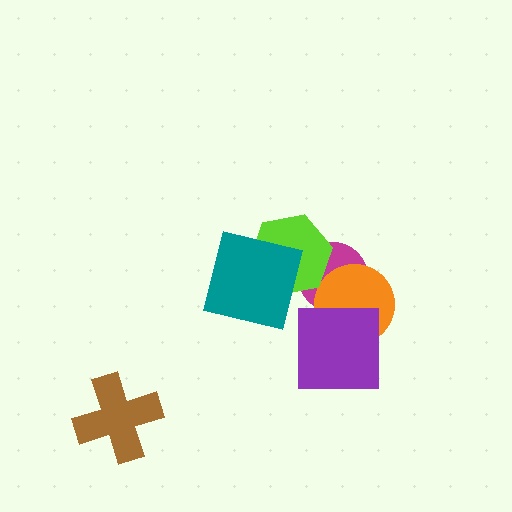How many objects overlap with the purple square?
1 object overlaps with the purple square.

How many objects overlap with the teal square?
1 object overlaps with the teal square.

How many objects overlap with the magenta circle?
2 objects overlap with the magenta circle.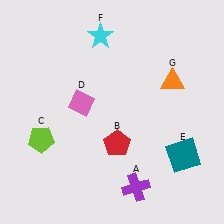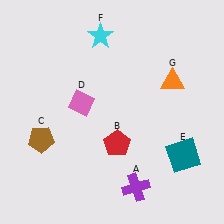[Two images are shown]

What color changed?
The pentagon (C) changed from lime in Image 1 to brown in Image 2.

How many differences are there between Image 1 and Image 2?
There is 1 difference between the two images.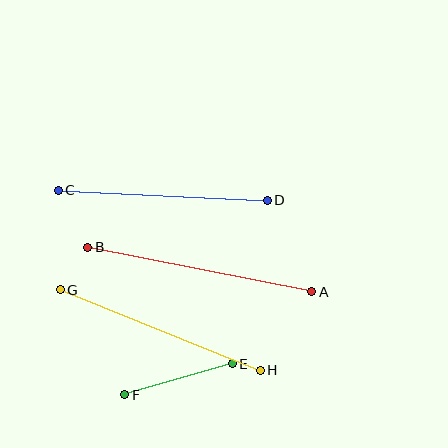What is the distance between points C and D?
The distance is approximately 209 pixels.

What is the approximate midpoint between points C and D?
The midpoint is at approximately (163, 195) pixels.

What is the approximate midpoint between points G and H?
The midpoint is at approximately (160, 330) pixels.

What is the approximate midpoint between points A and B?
The midpoint is at approximately (200, 269) pixels.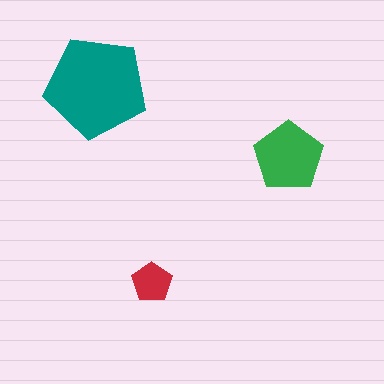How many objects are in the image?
There are 3 objects in the image.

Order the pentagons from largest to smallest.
the teal one, the green one, the red one.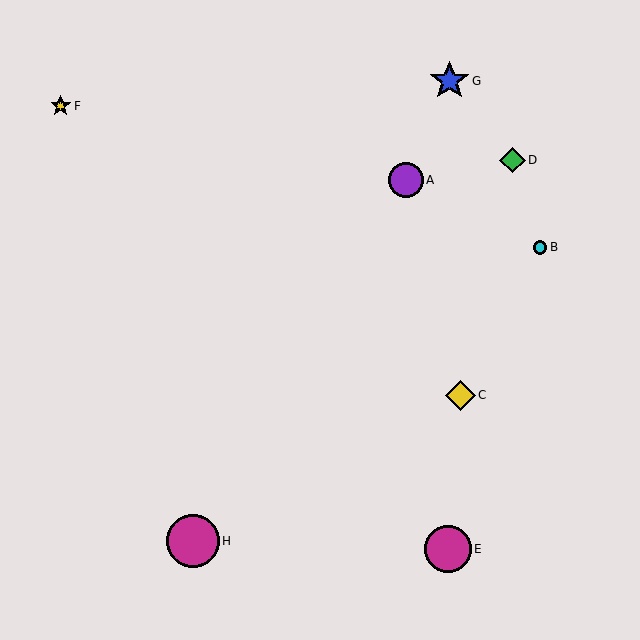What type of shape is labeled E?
Shape E is a magenta circle.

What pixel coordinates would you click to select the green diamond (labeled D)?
Click at (512, 160) to select the green diamond D.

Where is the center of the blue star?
The center of the blue star is at (449, 81).